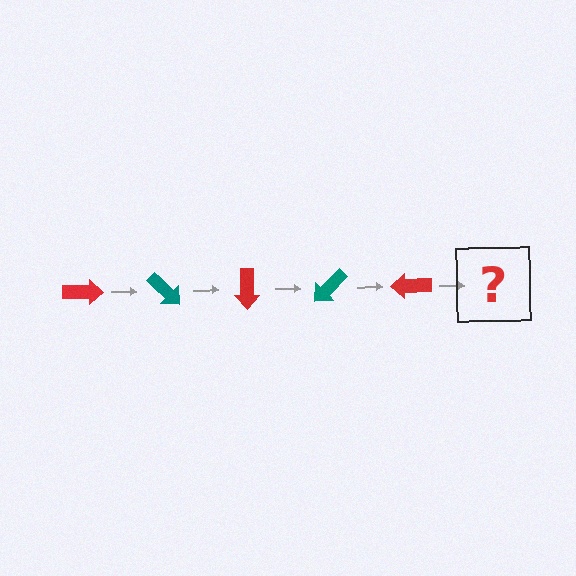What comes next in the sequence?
The next element should be a teal arrow, rotated 225 degrees from the start.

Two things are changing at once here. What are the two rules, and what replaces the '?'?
The two rules are that it rotates 45 degrees each step and the color cycles through red and teal. The '?' should be a teal arrow, rotated 225 degrees from the start.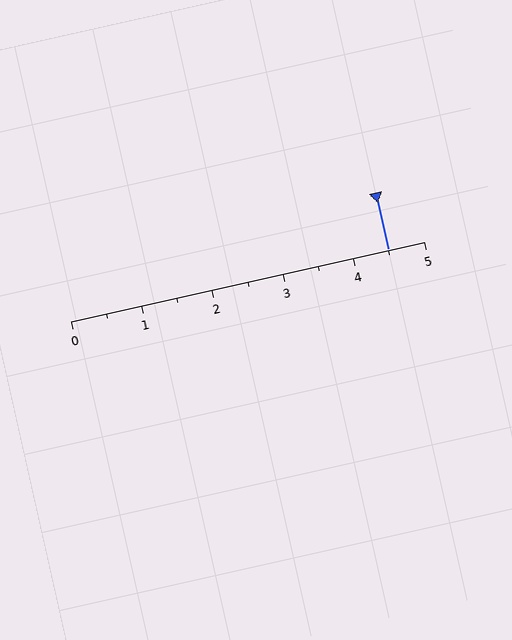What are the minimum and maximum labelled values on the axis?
The axis runs from 0 to 5.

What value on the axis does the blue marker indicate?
The marker indicates approximately 4.5.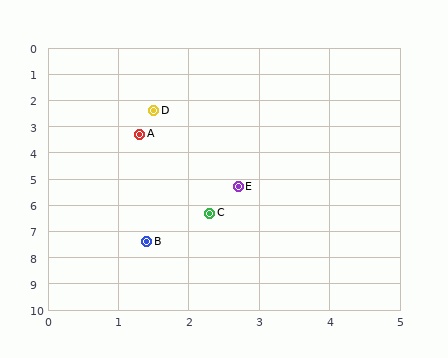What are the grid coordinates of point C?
Point C is at approximately (2.3, 6.3).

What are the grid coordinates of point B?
Point B is at approximately (1.4, 7.4).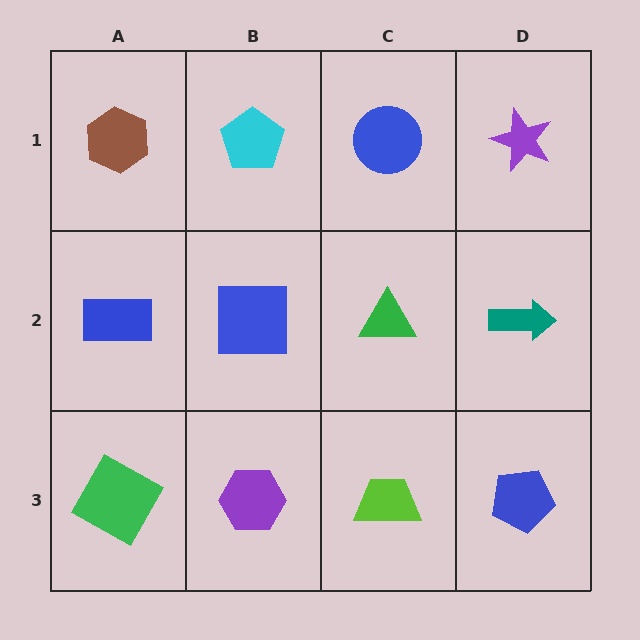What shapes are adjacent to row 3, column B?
A blue square (row 2, column B), a green square (row 3, column A), a lime trapezoid (row 3, column C).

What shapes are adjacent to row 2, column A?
A brown hexagon (row 1, column A), a green square (row 3, column A), a blue square (row 2, column B).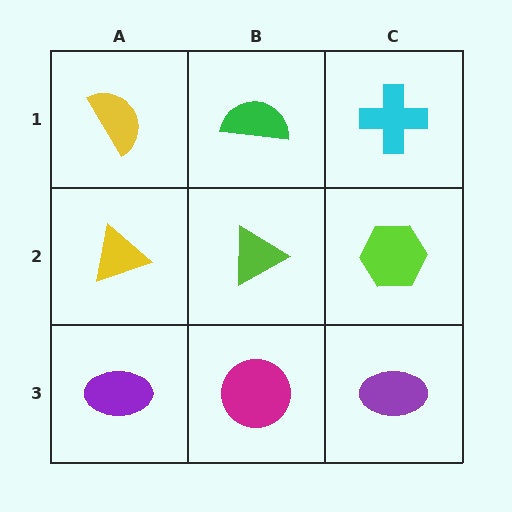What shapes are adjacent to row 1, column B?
A lime triangle (row 2, column B), a yellow semicircle (row 1, column A), a cyan cross (row 1, column C).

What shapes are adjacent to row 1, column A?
A yellow triangle (row 2, column A), a green semicircle (row 1, column B).